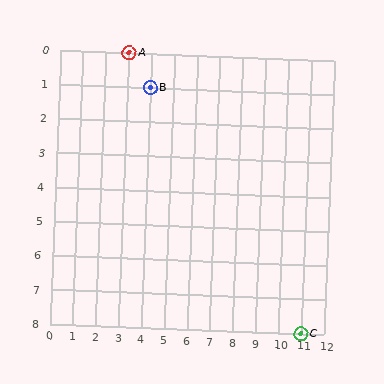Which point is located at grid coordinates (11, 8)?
Point C is at (11, 8).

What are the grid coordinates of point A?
Point A is at grid coordinates (3, 0).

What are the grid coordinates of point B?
Point B is at grid coordinates (4, 1).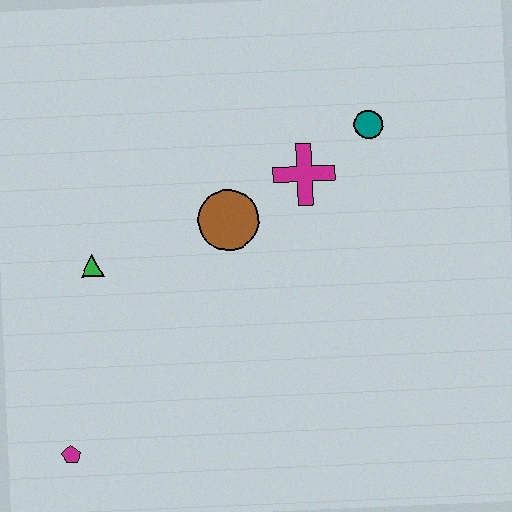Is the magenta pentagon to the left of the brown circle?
Yes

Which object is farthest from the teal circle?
The magenta pentagon is farthest from the teal circle.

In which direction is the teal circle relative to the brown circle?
The teal circle is to the right of the brown circle.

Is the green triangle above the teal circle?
No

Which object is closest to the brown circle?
The magenta cross is closest to the brown circle.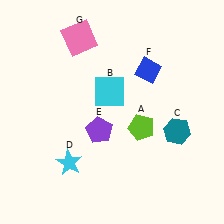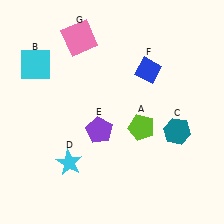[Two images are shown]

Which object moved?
The cyan square (B) moved left.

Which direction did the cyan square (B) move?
The cyan square (B) moved left.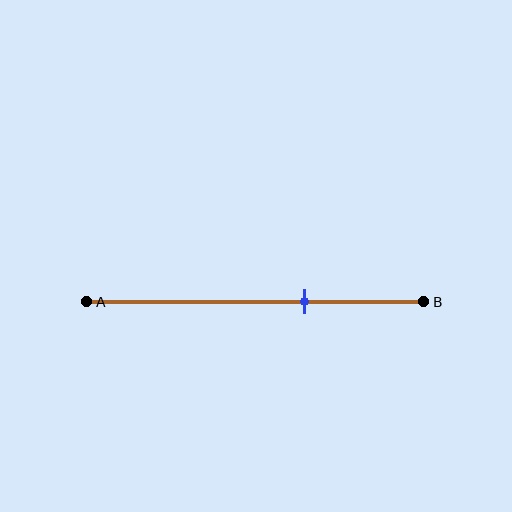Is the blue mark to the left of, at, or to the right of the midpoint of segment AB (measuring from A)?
The blue mark is to the right of the midpoint of segment AB.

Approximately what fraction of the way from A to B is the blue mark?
The blue mark is approximately 65% of the way from A to B.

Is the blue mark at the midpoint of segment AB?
No, the mark is at about 65% from A, not at the 50% midpoint.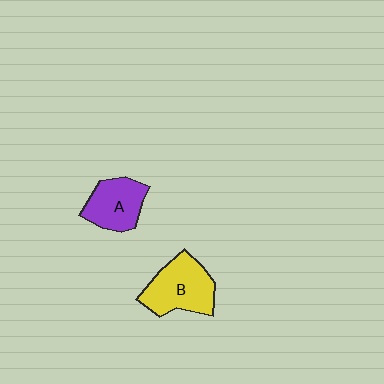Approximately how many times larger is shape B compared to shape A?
Approximately 1.3 times.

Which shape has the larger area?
Shape B (yellow).